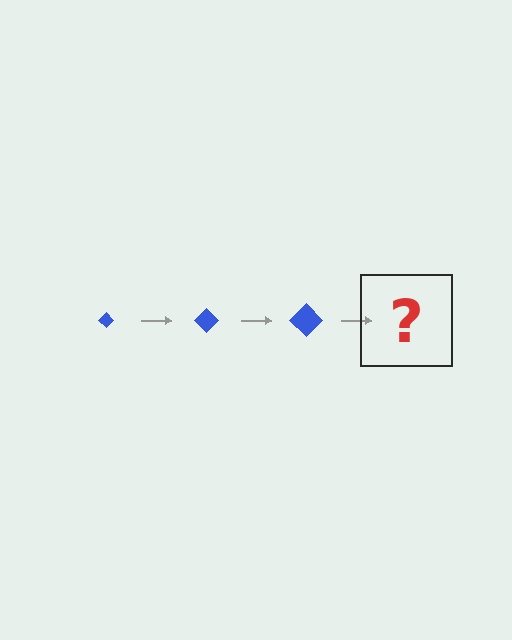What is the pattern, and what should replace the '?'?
The pattern is that the diamond gets progressively larger each step. The '?' should be a blue diamond, larger than the previous one.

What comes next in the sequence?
The next element should be a blue diamond, larger than the previous one.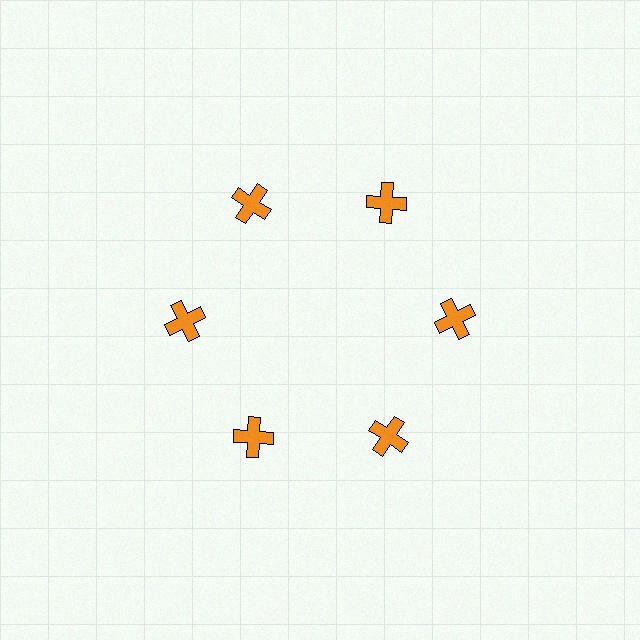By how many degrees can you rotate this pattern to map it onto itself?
The pattern maps onto itself every 60 degrees of rotation.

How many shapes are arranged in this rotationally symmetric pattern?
There are 6 shapes, arranged in 6 groups of 1.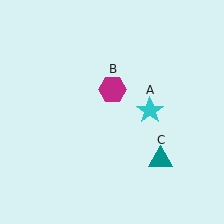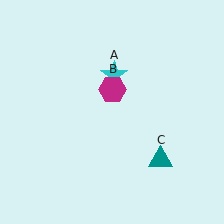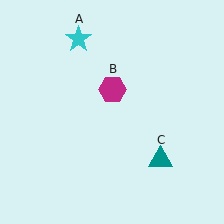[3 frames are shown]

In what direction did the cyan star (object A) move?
The cyan star (object A) moved up and to the left.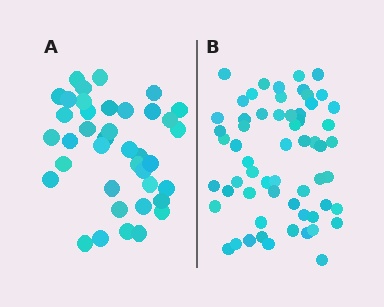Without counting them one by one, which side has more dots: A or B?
Region B (the right region) has more dots.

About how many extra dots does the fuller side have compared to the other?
Region B has approximately 20 more dots than region A.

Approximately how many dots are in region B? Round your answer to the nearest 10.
About 60 dots.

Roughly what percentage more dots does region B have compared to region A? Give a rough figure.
About 55% more.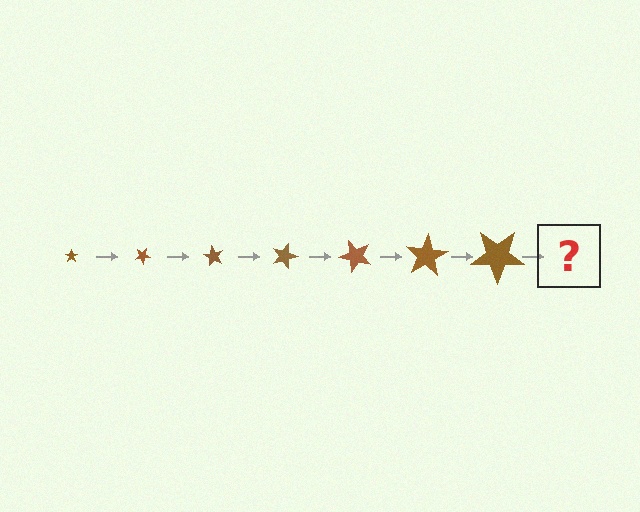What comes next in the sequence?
The next element should be a star, larger than the previous one and rotated 210 degrees from the start.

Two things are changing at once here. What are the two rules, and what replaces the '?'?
The two rules are that the star grows larger each step and it rotates 30 degrees each step. The '?' should be a star, larger than the previous one and rotated 210 degrees from the start.